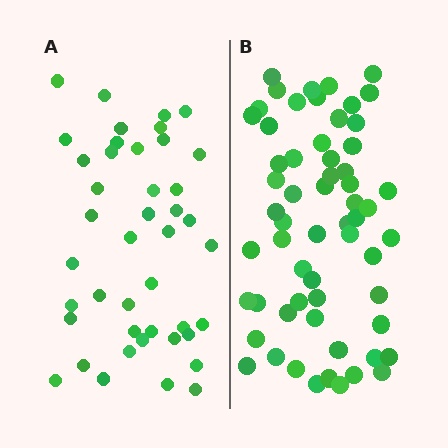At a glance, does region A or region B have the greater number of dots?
Region B (the right region) has more dots.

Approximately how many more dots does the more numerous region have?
Region B has approximately 15 more dots than region A.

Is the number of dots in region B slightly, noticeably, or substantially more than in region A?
Region B has noticeably more, but not dramatically so. The ratio is roughly 1.4 to 1.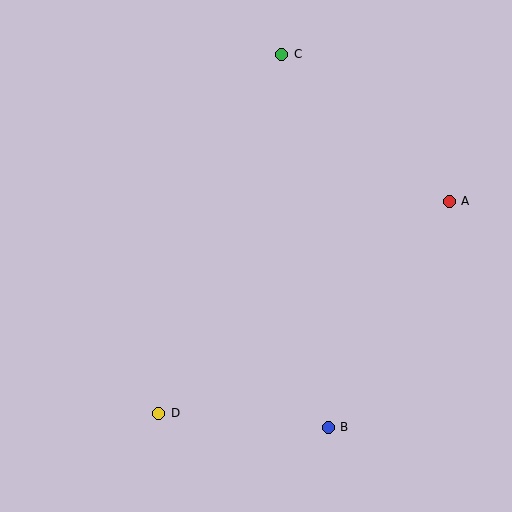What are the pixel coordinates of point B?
Point B is at (328, 427).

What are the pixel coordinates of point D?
Point D is at (158, 413).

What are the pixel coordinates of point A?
Point A is at (449, 201).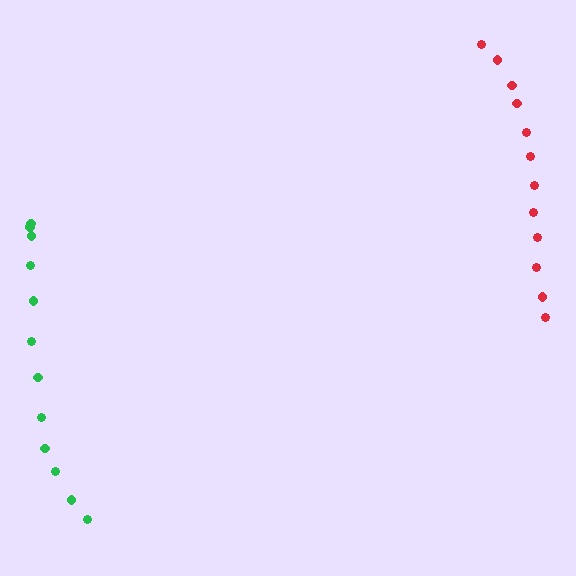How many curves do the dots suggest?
There are 2 distinct paths.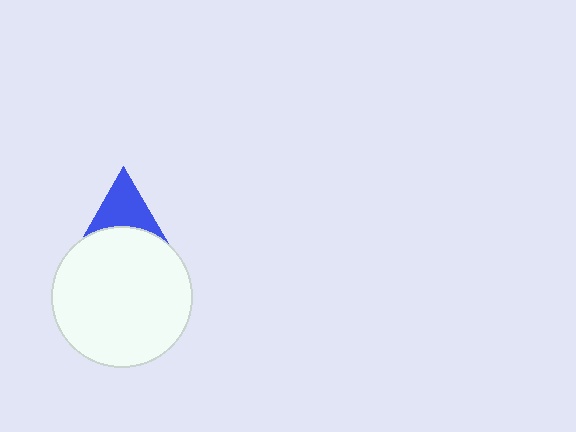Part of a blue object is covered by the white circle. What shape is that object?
It is a triangle.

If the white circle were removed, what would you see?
You would see the complete blue triangle.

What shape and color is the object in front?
The object in front is a white circle.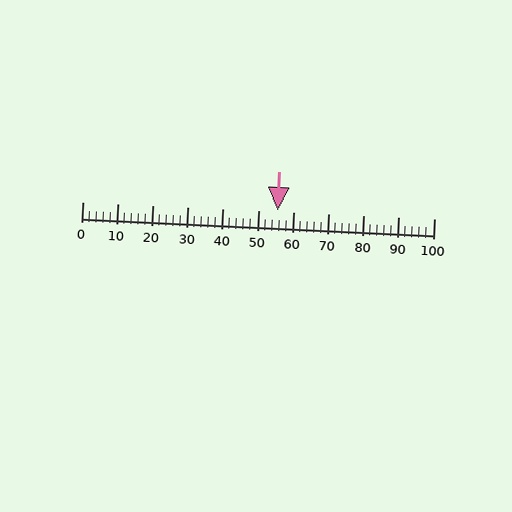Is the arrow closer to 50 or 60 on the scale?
The arrow is closer to 60.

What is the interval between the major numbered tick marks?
The major tick marks are spaced 10 units apart.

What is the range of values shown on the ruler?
The ruler shows values from 0 to 100.